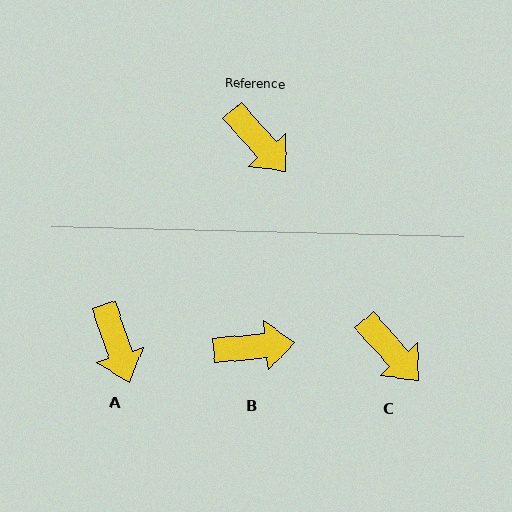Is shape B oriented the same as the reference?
No, it is off by about 54 degrees.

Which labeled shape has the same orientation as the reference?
C.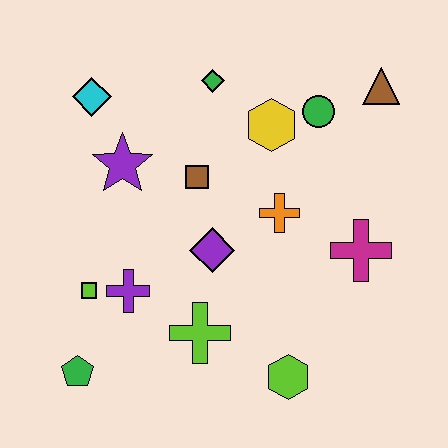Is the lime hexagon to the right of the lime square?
Yes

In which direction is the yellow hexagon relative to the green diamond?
The yellow hexagon is to the right of the green diamond.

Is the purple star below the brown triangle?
Yes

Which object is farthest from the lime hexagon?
The cyan diamond is farthest from the lime hexagon.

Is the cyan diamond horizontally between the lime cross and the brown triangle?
No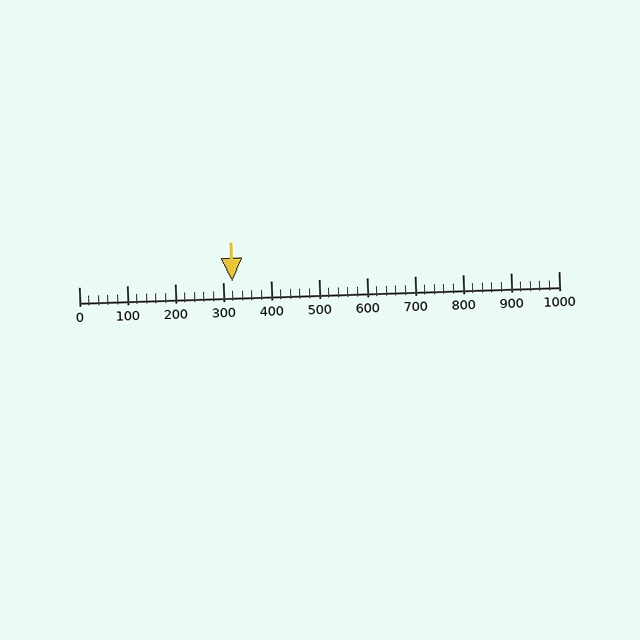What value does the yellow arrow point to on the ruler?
The yellow arrow points to approximately 320.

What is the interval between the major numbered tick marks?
The major tick marks are spaced 100 units apart.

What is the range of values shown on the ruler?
The ruler shows values from 0 to 1000.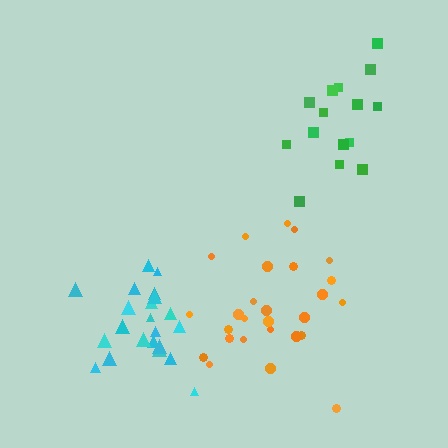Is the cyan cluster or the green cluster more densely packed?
Cyan.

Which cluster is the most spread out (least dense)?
Green.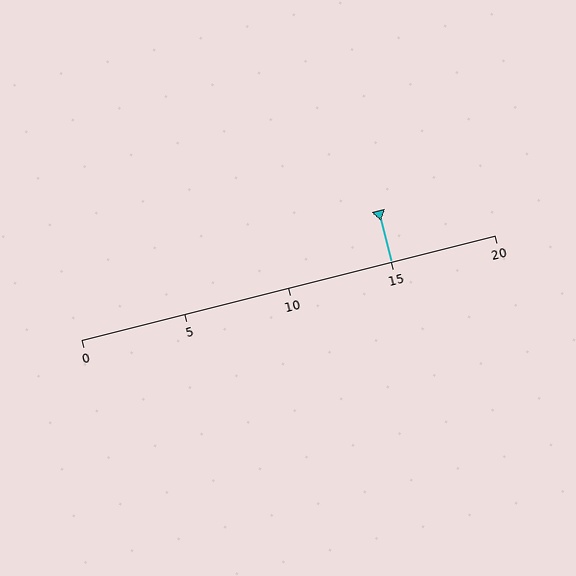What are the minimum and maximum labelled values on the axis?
The axis runs from 0 to 20.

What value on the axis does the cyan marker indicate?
The marker indicates approximately 15.